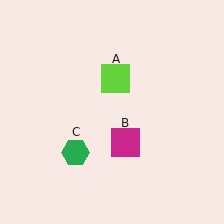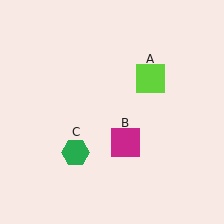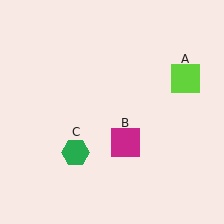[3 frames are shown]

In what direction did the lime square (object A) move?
The lime square (object A) moved right.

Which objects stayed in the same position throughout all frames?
Magenta square (object B) and green hexagon (object C) remained stationary.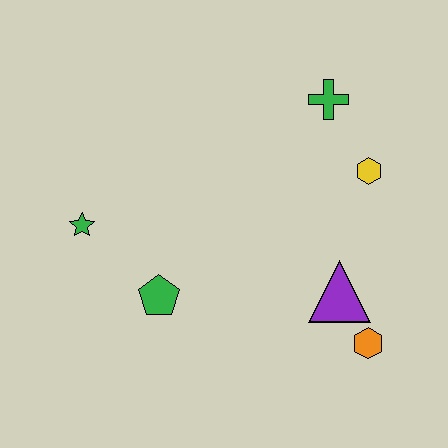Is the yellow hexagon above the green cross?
No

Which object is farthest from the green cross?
The green star is farthest from the green cross.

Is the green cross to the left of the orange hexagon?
Yes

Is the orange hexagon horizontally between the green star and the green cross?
No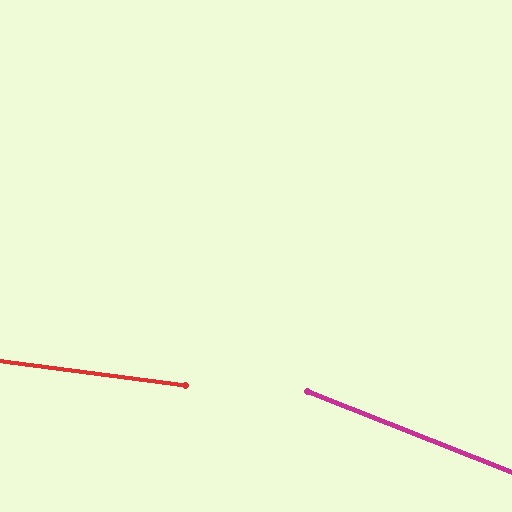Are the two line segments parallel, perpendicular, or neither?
Neither parallel nor perpendicular — they differ by about 14°.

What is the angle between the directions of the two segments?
Approximately 14 degrees.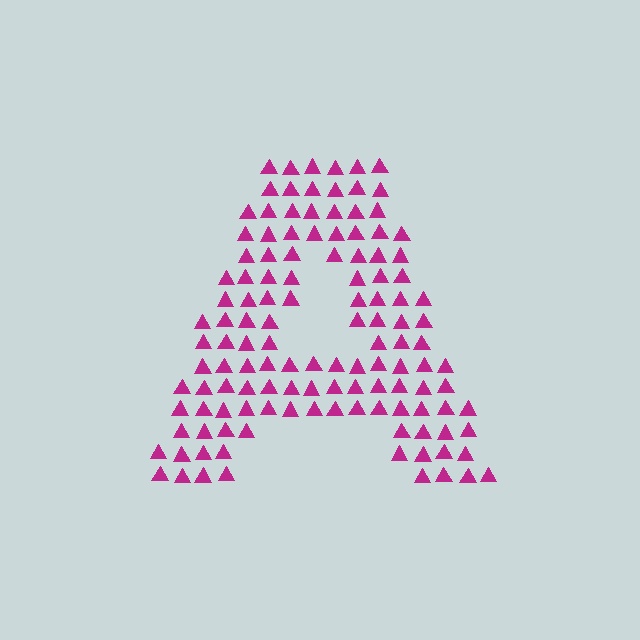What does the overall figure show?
The overall figure shows the letter A.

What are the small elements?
The small elements are triangles.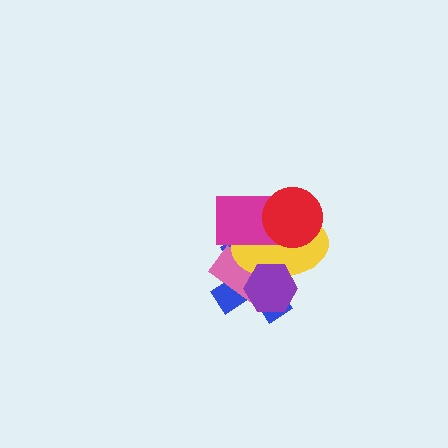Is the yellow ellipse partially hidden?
Yes, it is partially covered by another shape.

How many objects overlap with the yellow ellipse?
5 objects overlap with the yellow ellipse.